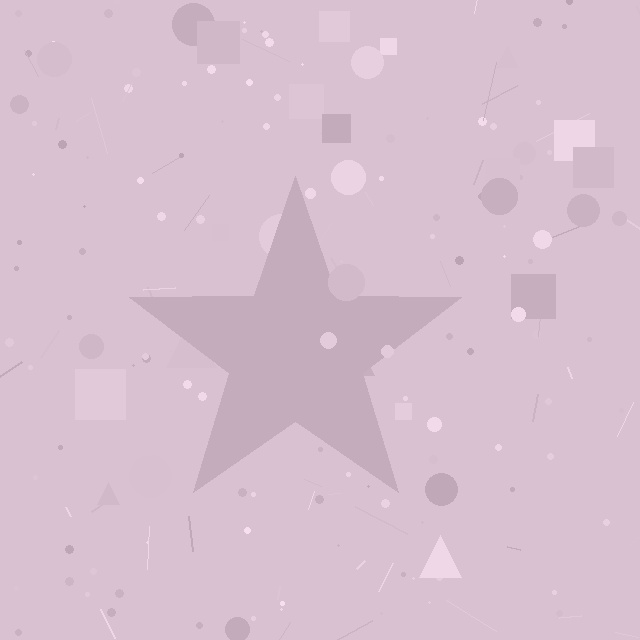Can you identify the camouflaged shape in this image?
The camouflaged shape is a star.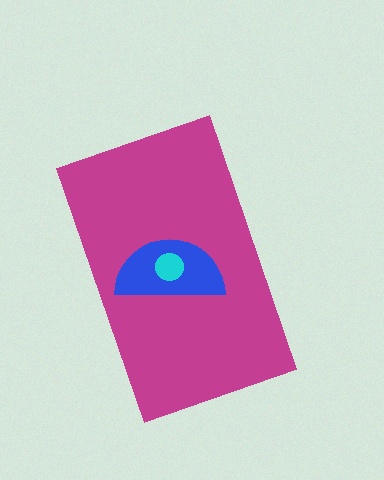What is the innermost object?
The cyan circle.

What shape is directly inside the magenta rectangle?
The blue semicircle.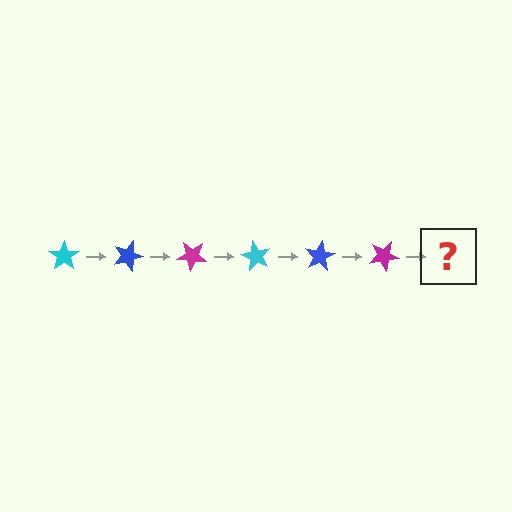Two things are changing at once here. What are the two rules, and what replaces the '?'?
The two rules are that it rotates 20 degrees each step and the color cycles through cyan, blue, and magenta. The '?' should be a cyan star, rotated 120 degrees from the start.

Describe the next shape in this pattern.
It should be a cyan star, rotated 120 degrees from the start.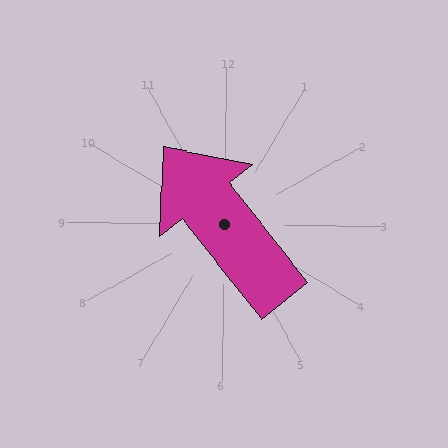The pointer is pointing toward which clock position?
Roughly 11 o'clock.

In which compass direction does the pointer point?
Northwest.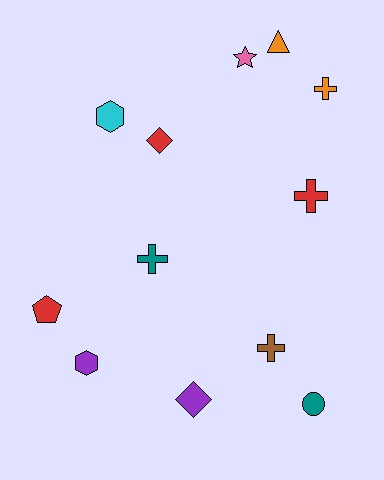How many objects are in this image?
There are 12 objects.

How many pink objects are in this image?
There is 1 pink object.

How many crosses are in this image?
There are 4 crosses.